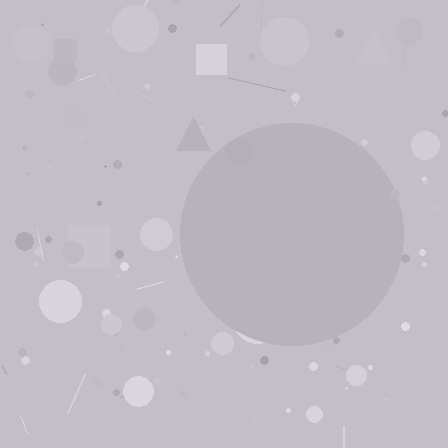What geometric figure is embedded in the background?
A circle is embedded in the background.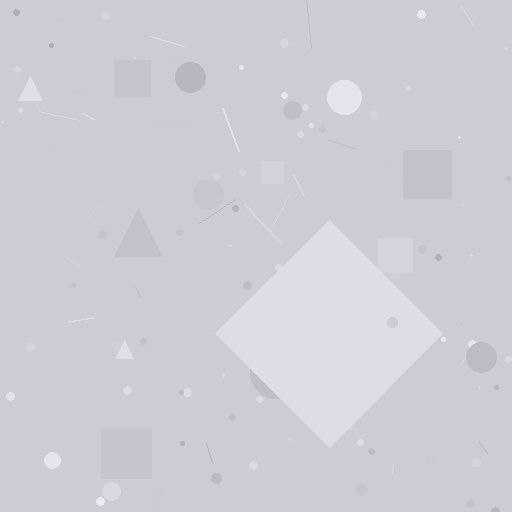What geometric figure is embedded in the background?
A diamond is embedded in the background.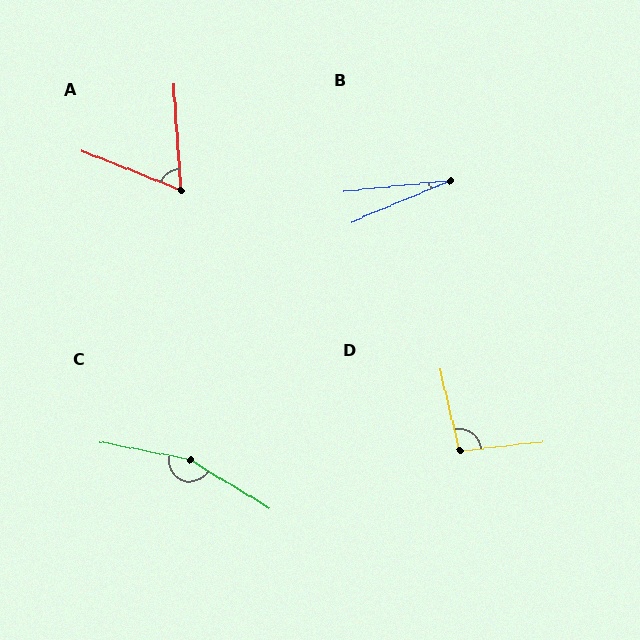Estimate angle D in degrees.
Approximately 97 degrees.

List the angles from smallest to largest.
B (17°), A (65°), D (97°), C (160°).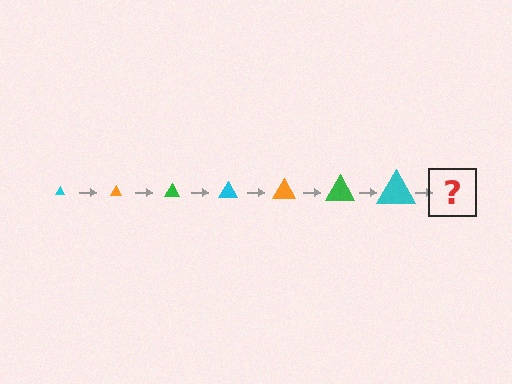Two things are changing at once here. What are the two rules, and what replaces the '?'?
The two rules are that the triangle grows larger each step and the color cycles through cyan, orange, and green. The '?' should be an orange triangle, larger than the previous one.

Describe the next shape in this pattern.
It should be an orange triangle, larger than the previous one.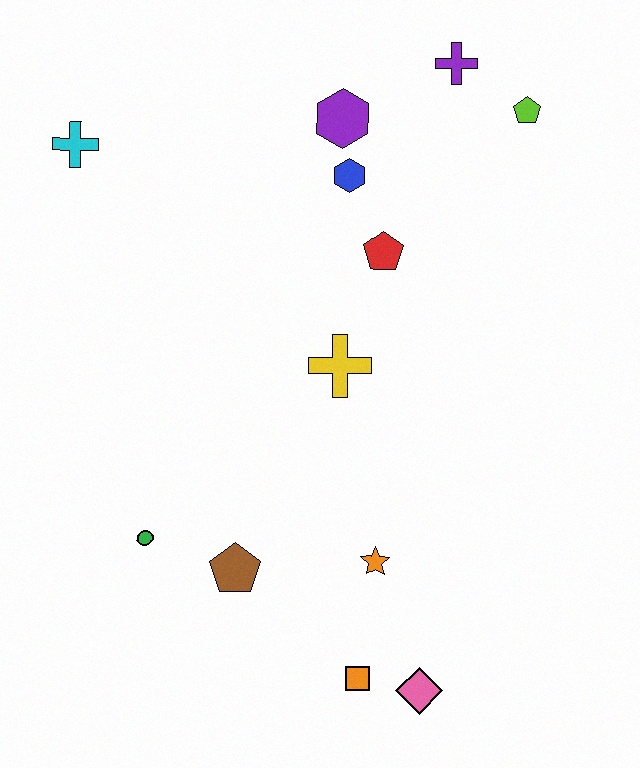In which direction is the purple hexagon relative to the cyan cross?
The purple hexagon is to the right of the cyan cross.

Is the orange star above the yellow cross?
No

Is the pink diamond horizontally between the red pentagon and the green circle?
No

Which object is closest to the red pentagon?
The blue hexagon is closest to the red pentagon.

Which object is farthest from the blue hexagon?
The pink diamond is farthest from the blue hexagon.